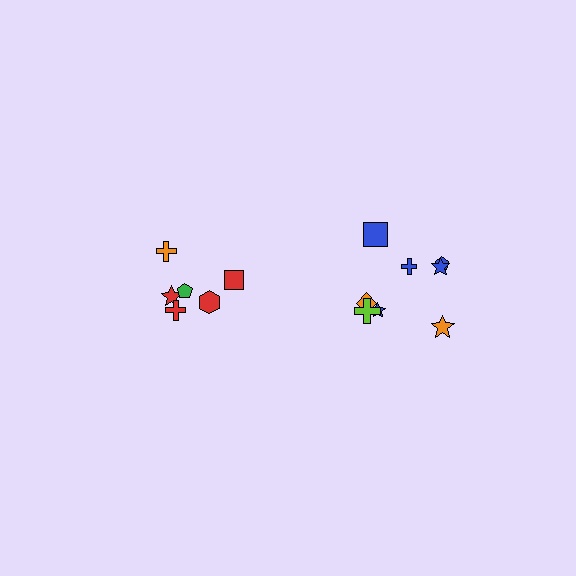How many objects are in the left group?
There are 6 objects.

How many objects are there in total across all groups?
There are 14 objects.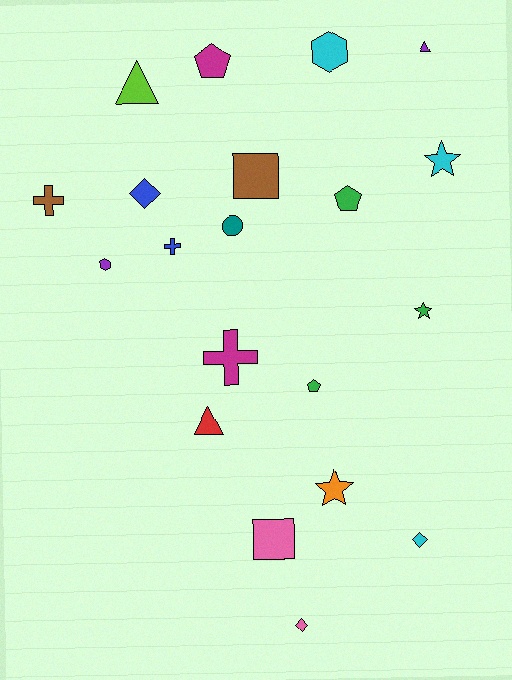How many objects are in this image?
There are 20 objects.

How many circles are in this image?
There is 1 circle.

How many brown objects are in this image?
There are 2 brown objects.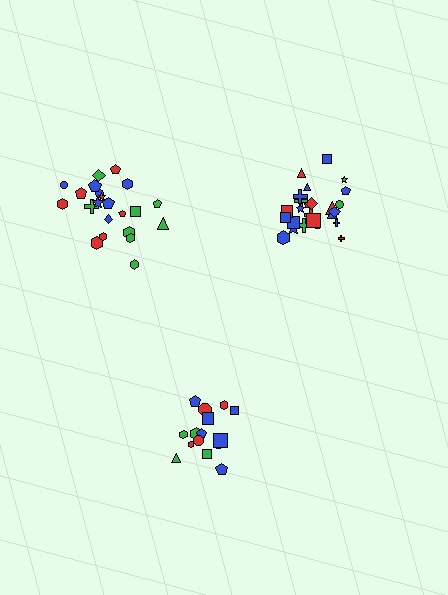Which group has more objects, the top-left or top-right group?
The top-right group.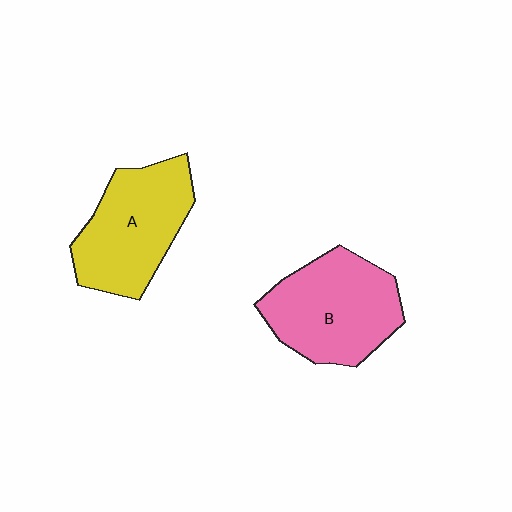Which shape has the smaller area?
Shape A (yellow).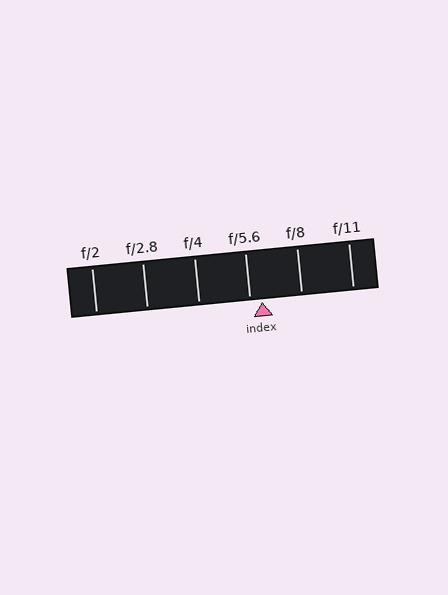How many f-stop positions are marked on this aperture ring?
There are 6 f-stop positions marked.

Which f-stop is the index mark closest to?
The index mark is closest to f/5.6.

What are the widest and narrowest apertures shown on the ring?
The widest aperture shown is f/2 and the narrowest is f/11.